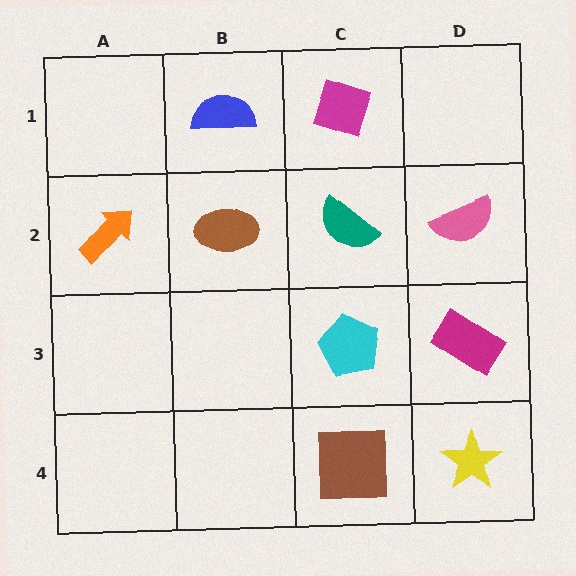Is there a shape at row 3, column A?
No, that cell is empty.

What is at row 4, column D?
A yellow star.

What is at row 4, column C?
A brown square.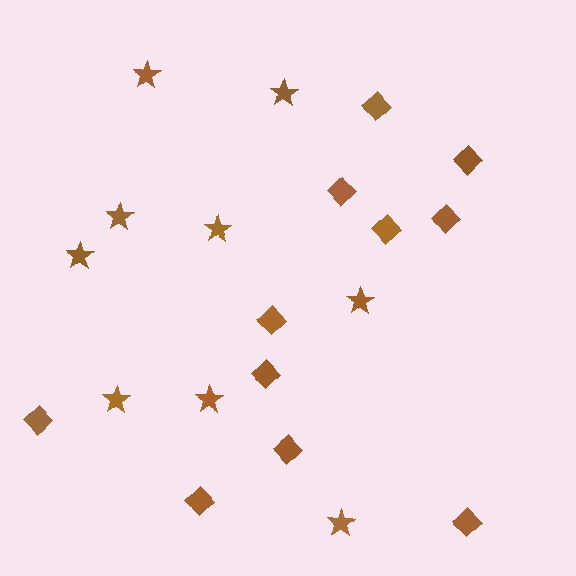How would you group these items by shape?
There are 2 groups: one group of diamonds (11) and one group of stars (9).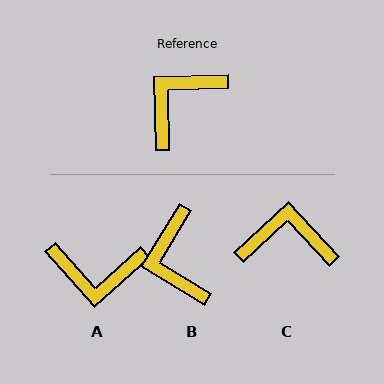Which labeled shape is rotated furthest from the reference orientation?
A, about 130 degrees away.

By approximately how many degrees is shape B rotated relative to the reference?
Approximately 57 degrees counter-clockwise.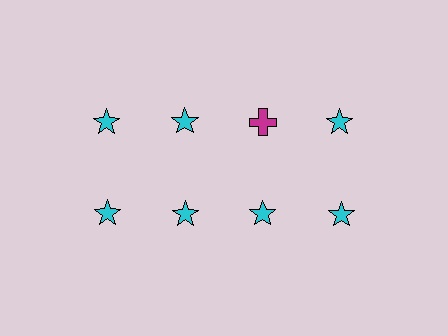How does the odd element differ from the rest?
It differs in both color (magenta instead of cyan) and shape (cross instead of star).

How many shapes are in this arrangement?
There are 8 shapes arranged in a grid pattern.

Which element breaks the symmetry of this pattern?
The magenta cross in the top row, center column breaks the symmetry. All other shapes are cyan stars.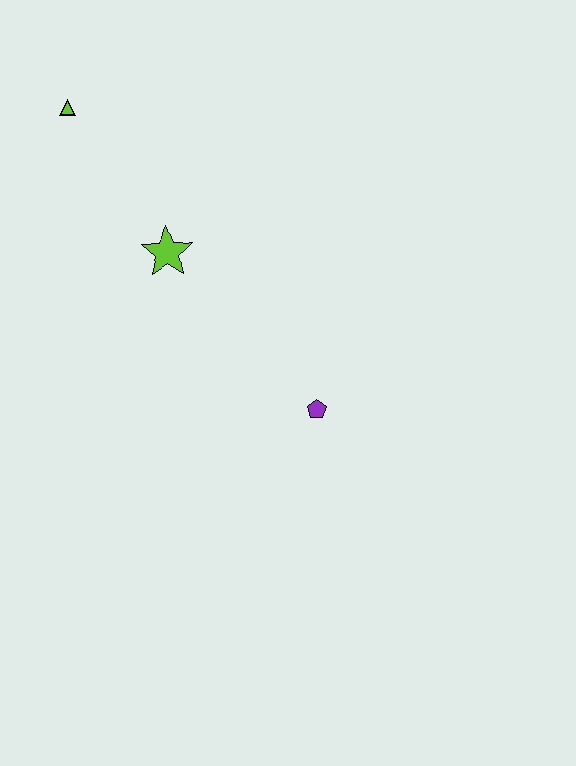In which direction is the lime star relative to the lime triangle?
The lime star is below the lime triangle.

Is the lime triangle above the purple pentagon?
Yes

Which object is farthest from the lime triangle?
The purple pentagon is farthest from the lime triangle.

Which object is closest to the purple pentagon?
The lime star is closest to the purple pentagon.